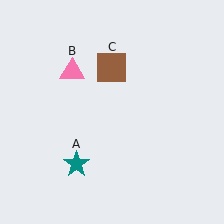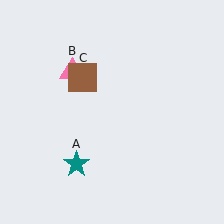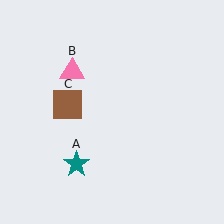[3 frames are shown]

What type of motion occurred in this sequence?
The brown square (object C) rotated counterclockwise around the center of the scene.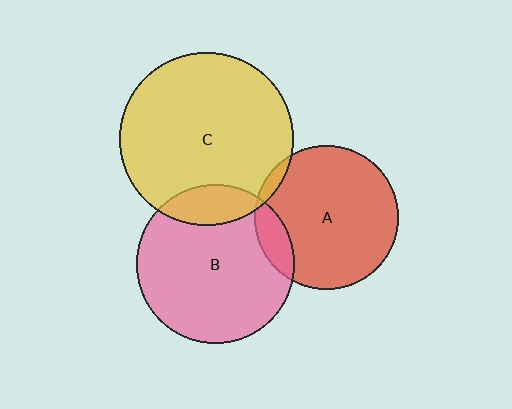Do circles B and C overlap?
Yes.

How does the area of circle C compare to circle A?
Approximately 1.5 times.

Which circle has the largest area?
Circle C (yellow).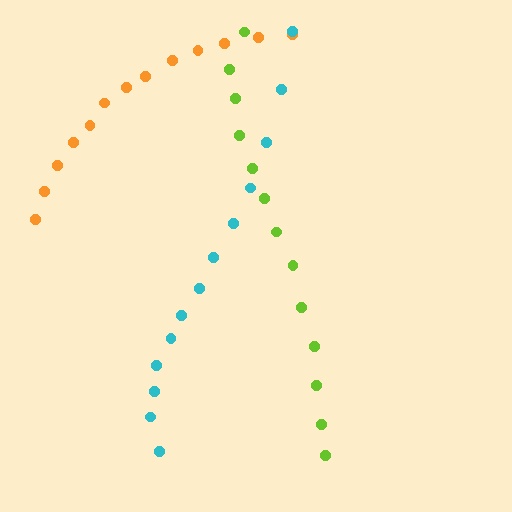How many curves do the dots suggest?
There are 3 distinct paths.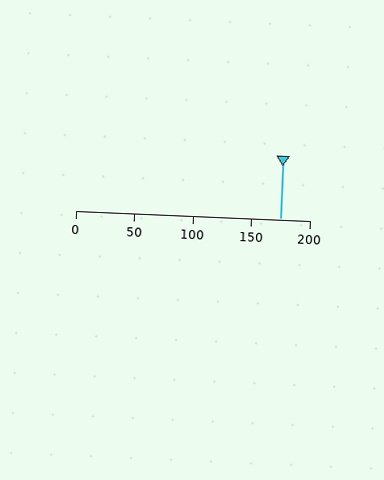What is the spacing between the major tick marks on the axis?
The major ticks are spaced 50 apart.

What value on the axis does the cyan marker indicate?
The marker indicates approximately 175.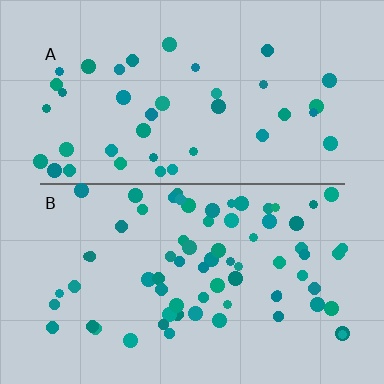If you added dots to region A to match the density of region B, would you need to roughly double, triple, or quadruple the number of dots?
Approximately double.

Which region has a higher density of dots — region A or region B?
B (the bottom).